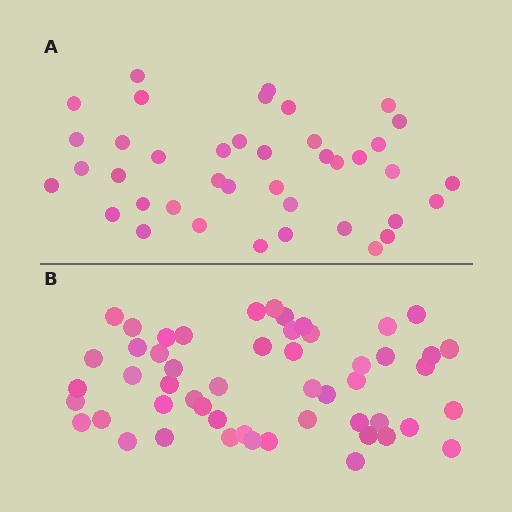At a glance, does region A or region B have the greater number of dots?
Region B (the bottom region) has more dots.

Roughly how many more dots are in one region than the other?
Region B has roughly 12 or so more dots than region A.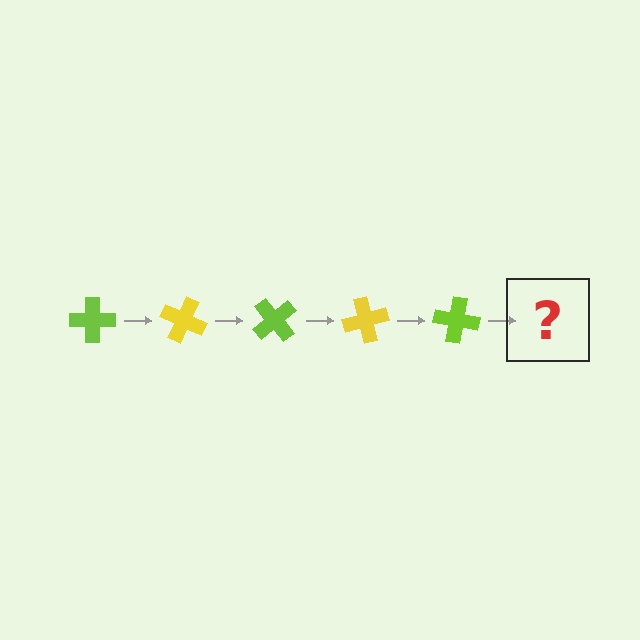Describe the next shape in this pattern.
It should be a yellow cross, rotated 125 degrees from the start.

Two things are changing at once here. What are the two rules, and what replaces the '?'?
The two rules are that it rotates 25 degrees each step and the color cycles through lime and yellow. The '?' should be a yellow cross, rotated 125 degrees from the start.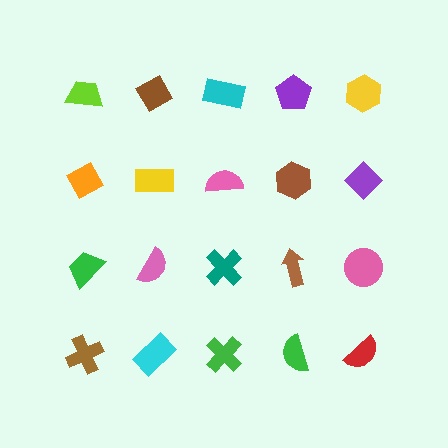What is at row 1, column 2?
A brown diamond.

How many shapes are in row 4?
5 shapes.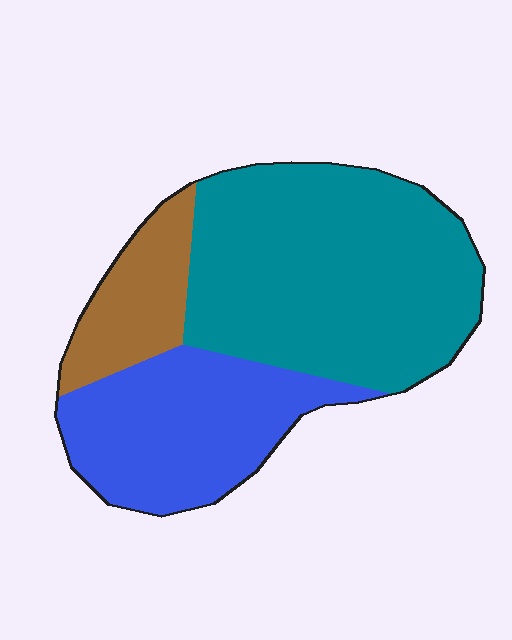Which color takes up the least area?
Brown, at roughly 15%.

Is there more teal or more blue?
Teal.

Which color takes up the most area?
Teal, at roughly 55%.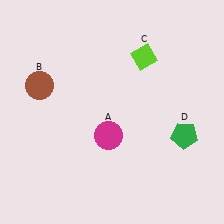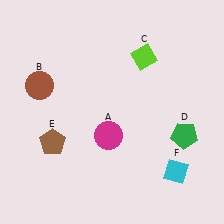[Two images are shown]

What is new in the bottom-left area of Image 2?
A brown pentagon (E) was added in the bottom-left area of Image 2.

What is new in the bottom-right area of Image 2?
A cyan diamond (F) was added in the bottom-right area of Image 2.